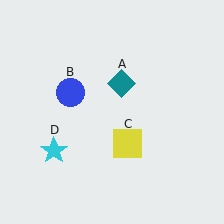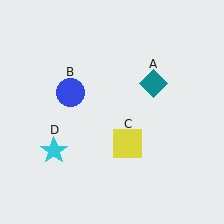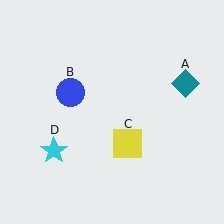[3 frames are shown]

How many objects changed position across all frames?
1 object changed position: teal diamond (object A).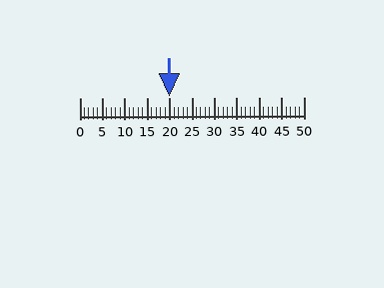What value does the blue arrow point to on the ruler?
The blue arrow points to approximately 20.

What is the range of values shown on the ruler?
The ruler shows values from 0 to 50.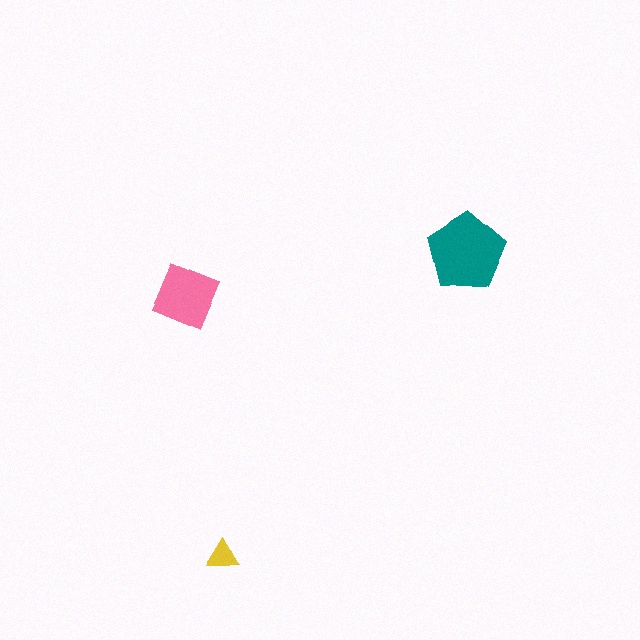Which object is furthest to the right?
The teal pentagon is rightmost.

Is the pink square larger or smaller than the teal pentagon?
Smaller.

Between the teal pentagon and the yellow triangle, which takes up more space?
The teal pentagon.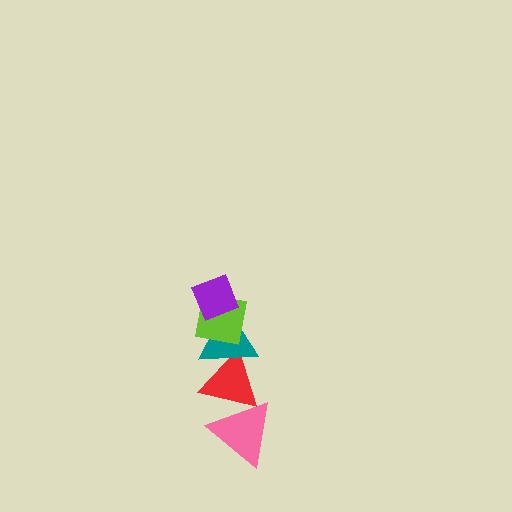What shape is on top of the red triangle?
The teal triangle is on top of the red triangle.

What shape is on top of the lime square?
The purple diamond is on top of the lime square.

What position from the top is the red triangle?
The red triangle is 4th from the top.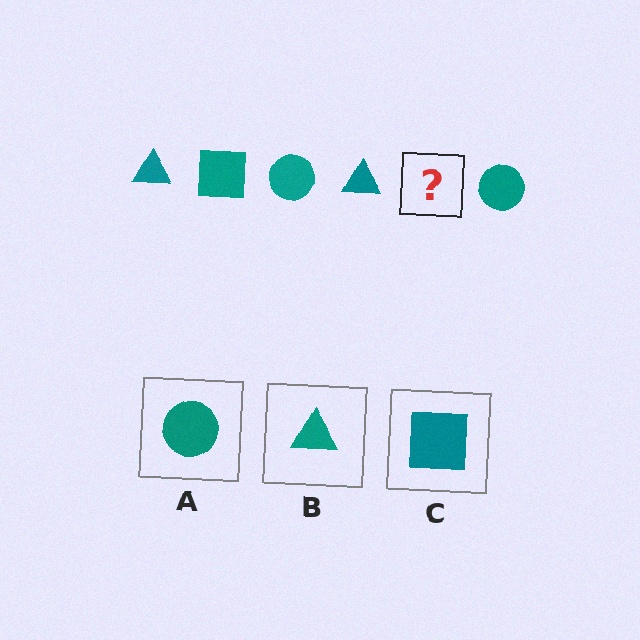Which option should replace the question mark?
Option C.